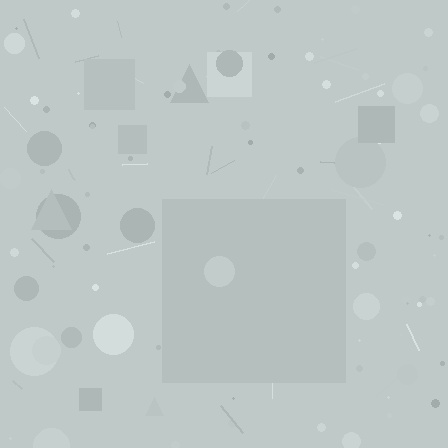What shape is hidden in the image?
A square is hidden in the image.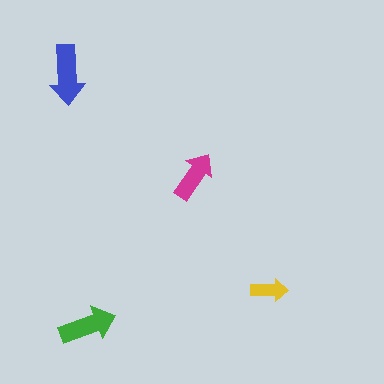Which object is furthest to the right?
The yellow arrow is rightmost.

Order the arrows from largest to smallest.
the blue one, the green one, the magenta one, the yellow one.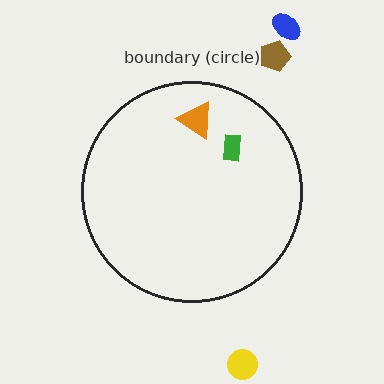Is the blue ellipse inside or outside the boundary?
Outside.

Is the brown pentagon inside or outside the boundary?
Outside.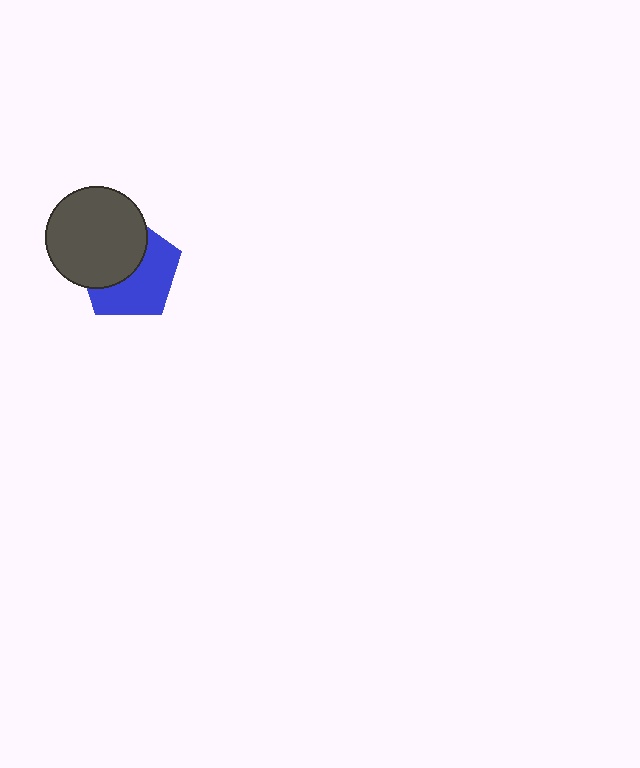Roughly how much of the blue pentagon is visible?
About half of it is visible (roughly 53%).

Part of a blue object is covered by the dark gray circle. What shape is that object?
It is a pentagon.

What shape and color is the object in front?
The object in front is a dark gray circle.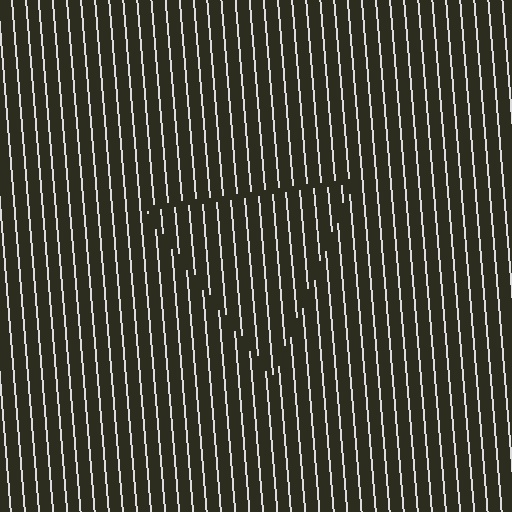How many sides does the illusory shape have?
3 sides — the line-ends trace a triangle.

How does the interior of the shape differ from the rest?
The interior of the shape contains the same grating, shifted by half a period — the contour is defined by the phase discontinuity where line-ends from the inner and outer gratings abut.